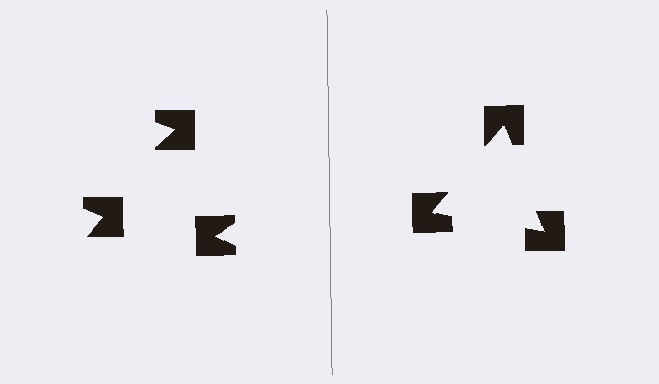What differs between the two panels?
The notched squares are positioned identically on both sides; only the wedge orientations differ. On the right they align to a triangle; on the left they are misaligned.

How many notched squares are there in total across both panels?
6 — 3 on each side.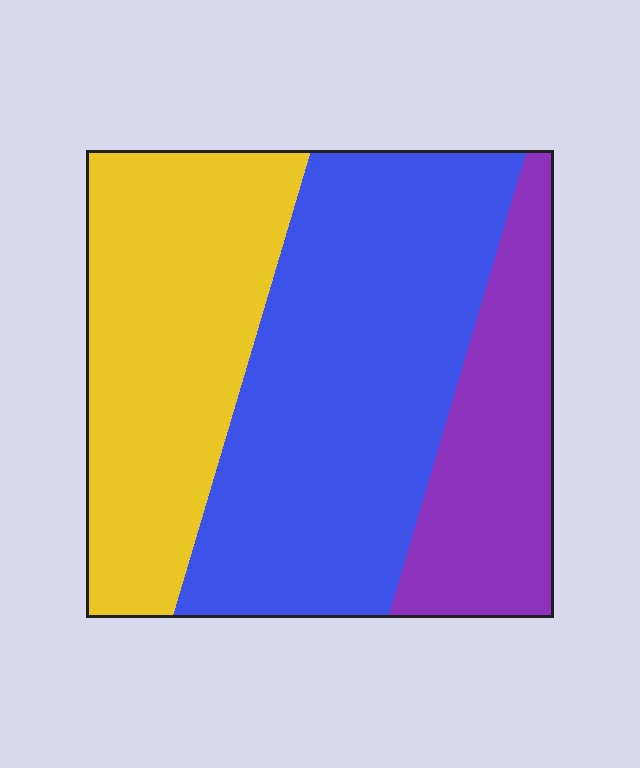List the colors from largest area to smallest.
From largest to smallest: blue, yellow, purple.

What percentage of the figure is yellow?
Yellow covers roughly 35% of the figure.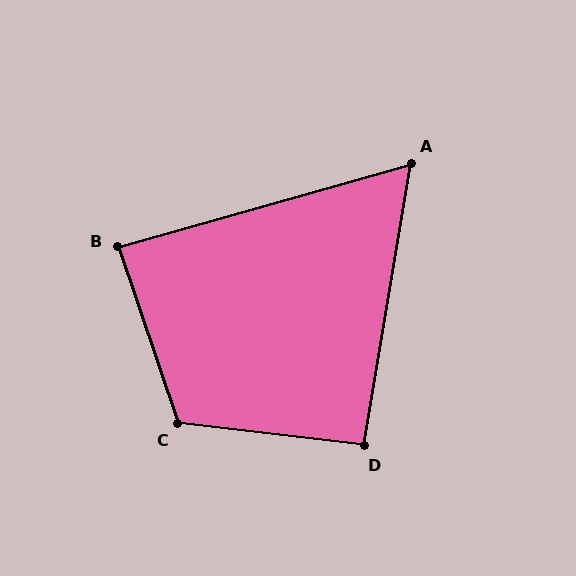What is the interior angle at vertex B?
Approximately 87 degrees (approximately right).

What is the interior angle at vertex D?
Approximately 93 degrees (approximately right).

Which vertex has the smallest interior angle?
A, at approximately 65 degrees.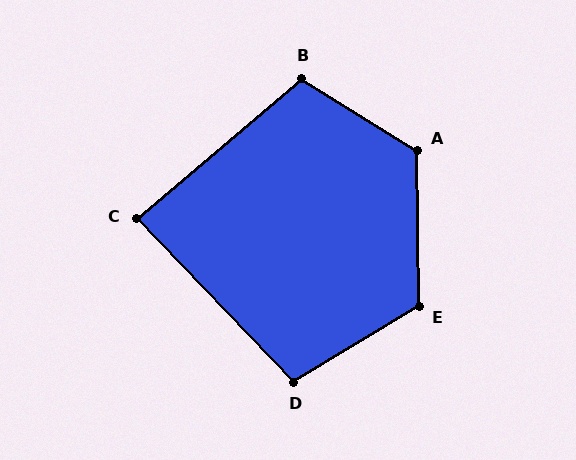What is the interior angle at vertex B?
Approximately 108 degrees (obtuse).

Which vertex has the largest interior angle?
A, at approximately 122 degrees.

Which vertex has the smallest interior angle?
C, at approximately 86 degrees.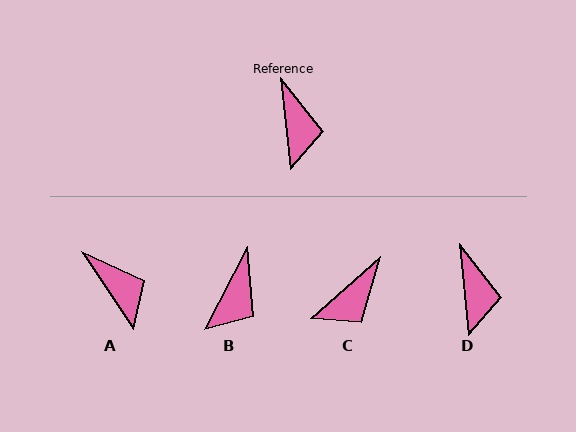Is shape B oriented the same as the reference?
No, it is off by about 34 degrees.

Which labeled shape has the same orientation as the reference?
D.